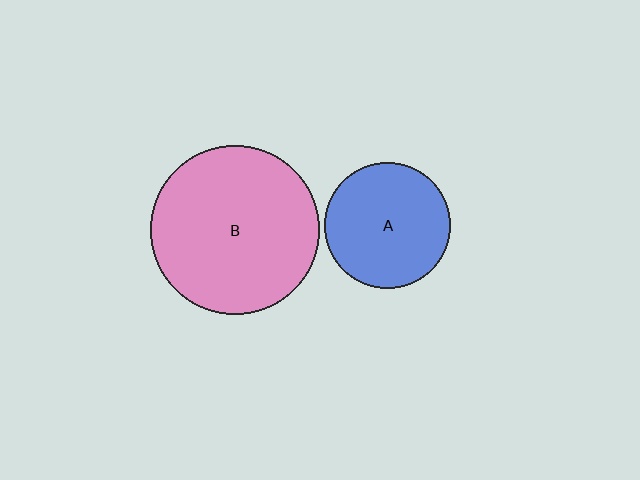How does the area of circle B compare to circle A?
Approximately 1.8 times.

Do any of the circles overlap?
No, none of the circles overlap.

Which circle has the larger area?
Circle B (pink).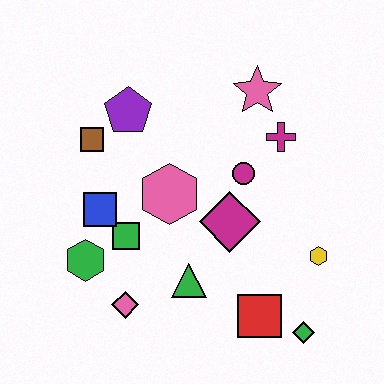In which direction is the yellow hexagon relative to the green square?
The yellow hexagon is to the right of the green square.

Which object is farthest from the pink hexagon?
The green diamond is farthest from the pink hexagon.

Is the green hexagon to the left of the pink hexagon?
Yes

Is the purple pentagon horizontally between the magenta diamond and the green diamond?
No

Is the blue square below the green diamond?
No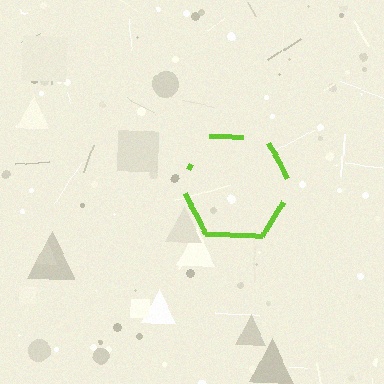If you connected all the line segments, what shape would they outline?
They would outline a hexagon.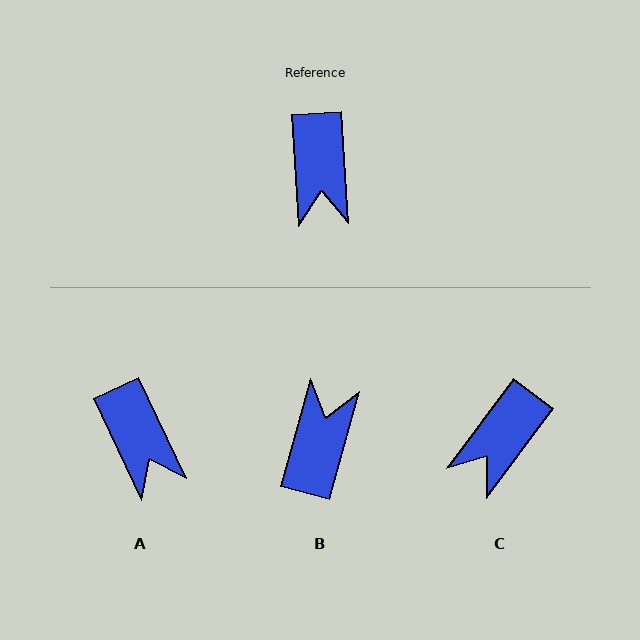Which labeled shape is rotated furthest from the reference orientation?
B, about 161 degrees away.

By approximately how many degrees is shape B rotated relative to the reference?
Approximately 161 degrees counter-clockwise.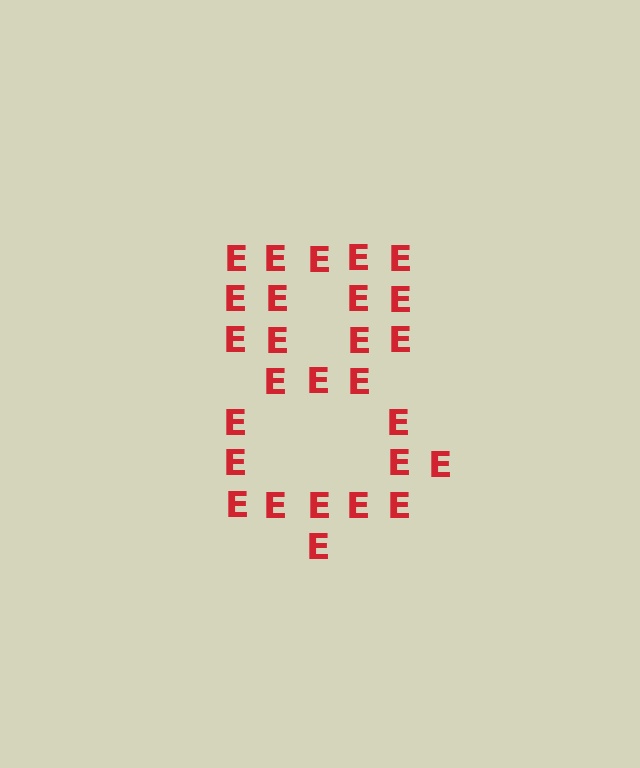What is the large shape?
The large shape is the digit 8.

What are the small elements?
The small elements are letter E's.